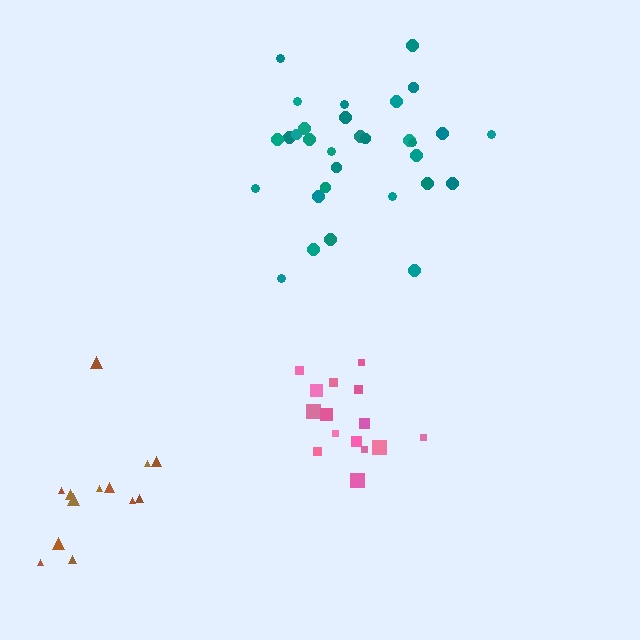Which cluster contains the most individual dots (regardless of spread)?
Teal (31).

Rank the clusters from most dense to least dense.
pink, teal, brown.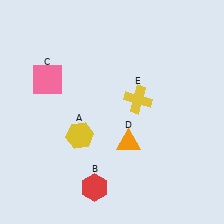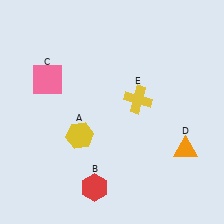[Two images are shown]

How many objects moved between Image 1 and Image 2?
1 object moved between the two images.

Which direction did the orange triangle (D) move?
The orange triangle (D) moved right.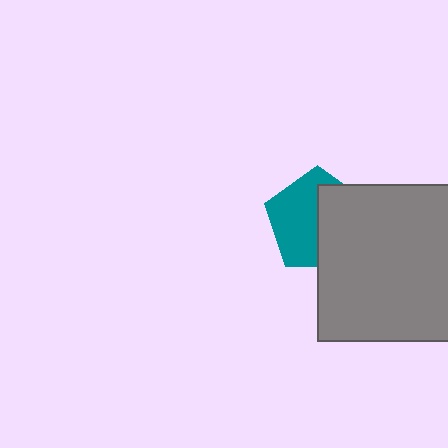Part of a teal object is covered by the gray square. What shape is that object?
It is a pentagon.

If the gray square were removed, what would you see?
You would see the complete teal pentagon.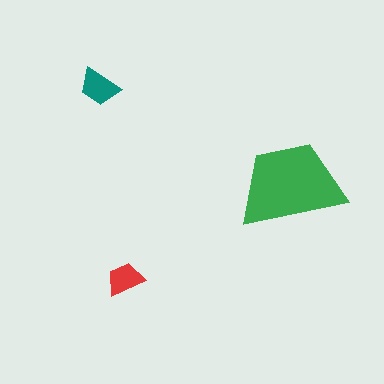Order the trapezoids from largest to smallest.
the green one, the teal one, the red one.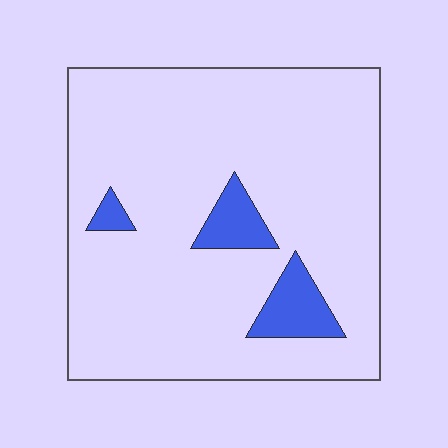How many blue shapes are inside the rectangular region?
3.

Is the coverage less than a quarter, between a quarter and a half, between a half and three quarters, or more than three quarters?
Less than a quarter.